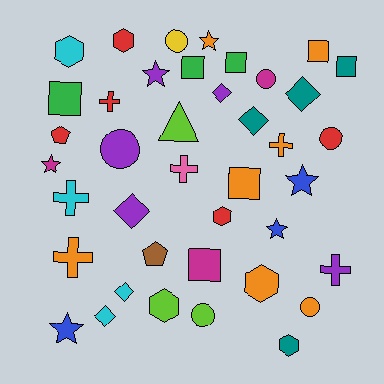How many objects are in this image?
There are 40 objects.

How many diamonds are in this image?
There are 6 diamonds.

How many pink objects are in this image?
There is 1 pink object.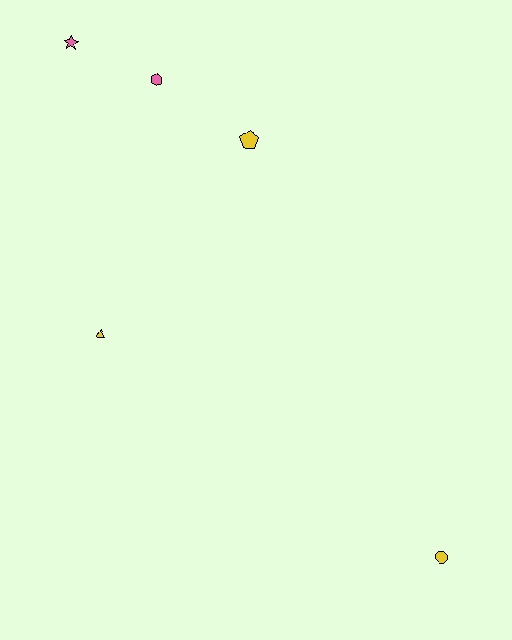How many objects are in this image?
There are 5 objects.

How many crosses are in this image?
There are no crosses.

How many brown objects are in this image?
There are no brown objects.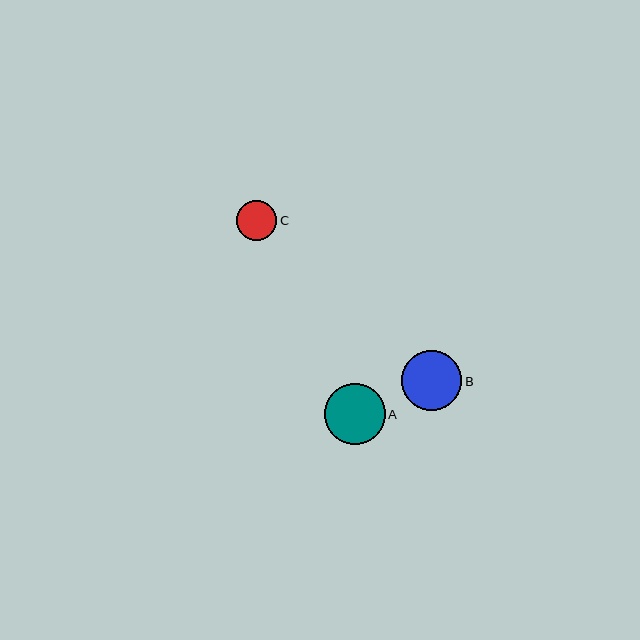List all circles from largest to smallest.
From largest to smallest: B, A, C.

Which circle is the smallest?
Circle C is the smallest with a size of approximately 40 pixels.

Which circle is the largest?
Circle B is the largest with a size of approximately 61 pixels.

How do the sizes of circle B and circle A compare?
Circle B and circle A are approximately the same size.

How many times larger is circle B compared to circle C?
Circle B is approximately 1.5 times the size of circle C.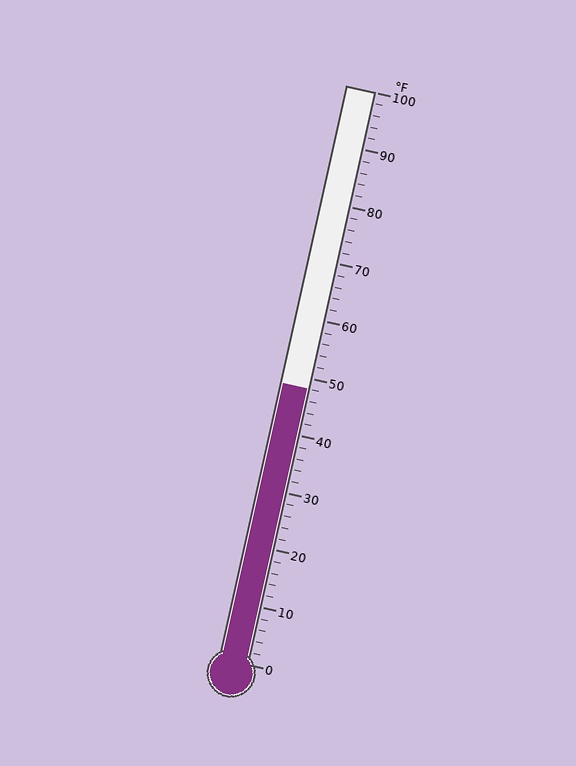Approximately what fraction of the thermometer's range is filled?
The thermometer is filled to approximately 50% of its range.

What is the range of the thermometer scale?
The thermometer scale ranges from 0°F to 100°F.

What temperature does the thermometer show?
The thermometer shows approximately 48°F.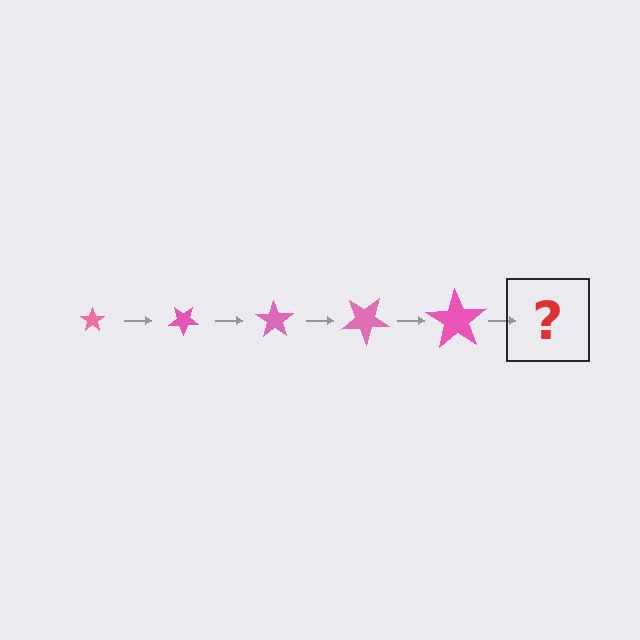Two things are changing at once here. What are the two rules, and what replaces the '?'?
The two rules are that the star grows larger each step and it rotates 35 degrees each step. The '?' should be a star, larger than the previous one and rotated 175 degrees from the start.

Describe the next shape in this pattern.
It should be a star, larger than the previous one and rotated 175 degrees from the start.